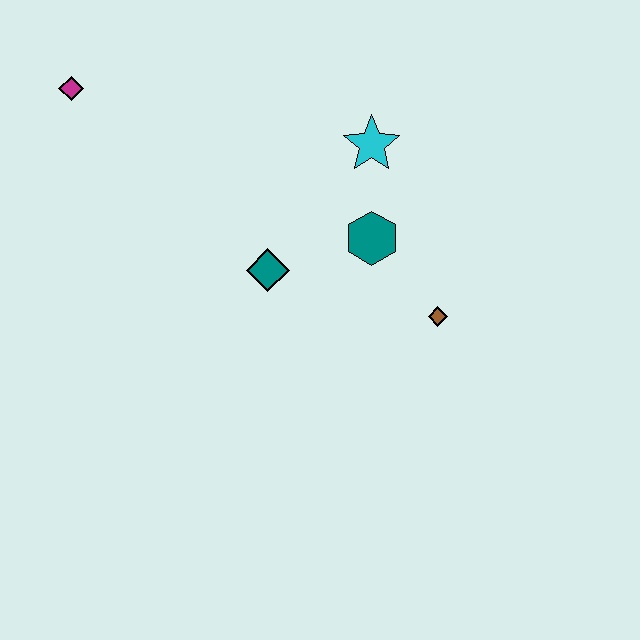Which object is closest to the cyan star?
The teal hexagon is closest to the cyan star.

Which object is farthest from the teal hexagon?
The magenta diamond is farthest from the teal hexagon.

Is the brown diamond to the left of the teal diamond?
No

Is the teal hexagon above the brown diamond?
Yes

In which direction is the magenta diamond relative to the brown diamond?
The magenta diamond is to the left of the brown diamond.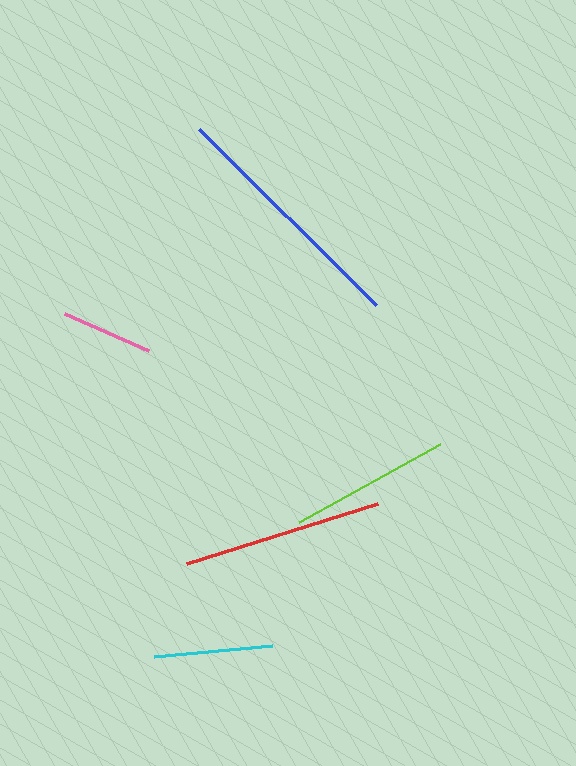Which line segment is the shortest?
The pink line is the shortest at approximately 92 pixels.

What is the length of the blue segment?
The blue segment is approximately 249 pixels long.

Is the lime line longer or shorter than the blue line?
The blue line is longer than the lime line.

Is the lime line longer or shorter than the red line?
The red line is longer than the lime line.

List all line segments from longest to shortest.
From longest to shortest: blue, red, lime, cyan, pink.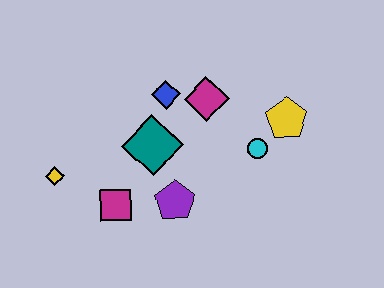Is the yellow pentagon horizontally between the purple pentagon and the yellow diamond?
No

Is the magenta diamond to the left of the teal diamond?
No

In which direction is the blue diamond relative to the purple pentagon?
The blue diamond is above the purple pentagon.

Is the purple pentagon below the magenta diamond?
Yes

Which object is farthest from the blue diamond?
The yellow diamond is farthest from the blue diamond.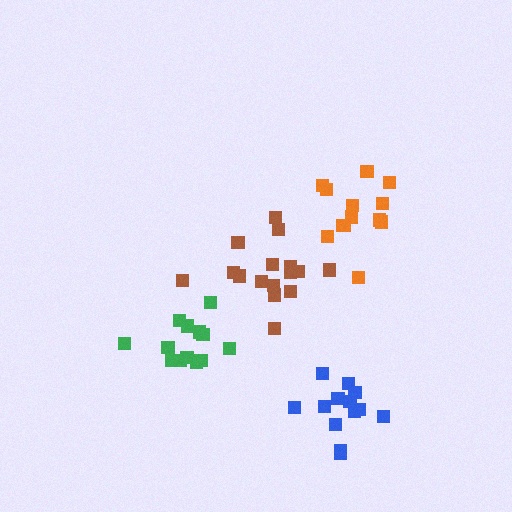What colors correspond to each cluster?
The clusters are colored: orange, blue, green, brown.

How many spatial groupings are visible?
There are 4 spatial groupings.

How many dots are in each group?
Group 1: 13 dots, Group 2: 13 dots, Group 3: 13 dots, Group 4: 16 dots (55 total).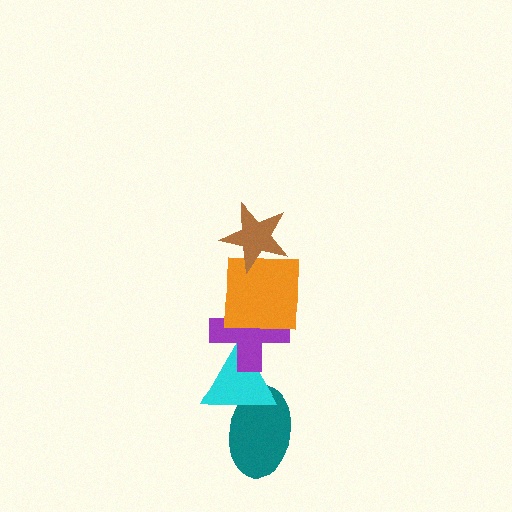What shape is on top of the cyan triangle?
The purple cross is on top of the cyan triangle.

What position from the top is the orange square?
The orange square is 2nd from the top.